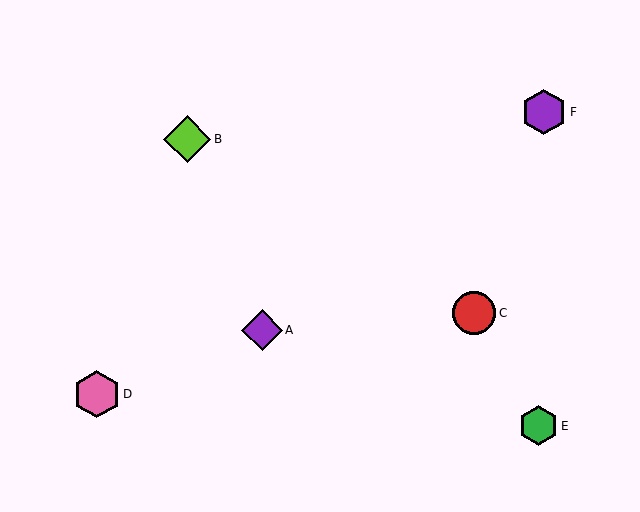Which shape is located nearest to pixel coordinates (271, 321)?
The purple diamond (labeled A) at (262, 330) is nearest to that location.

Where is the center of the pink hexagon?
The center of the pink hexagon is at (97, 394).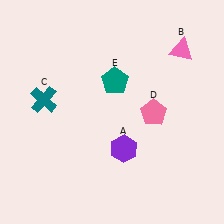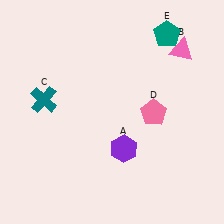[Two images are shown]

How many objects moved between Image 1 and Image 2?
1 object moved between the two images.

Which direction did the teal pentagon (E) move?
The teal pentagon (E) moved right.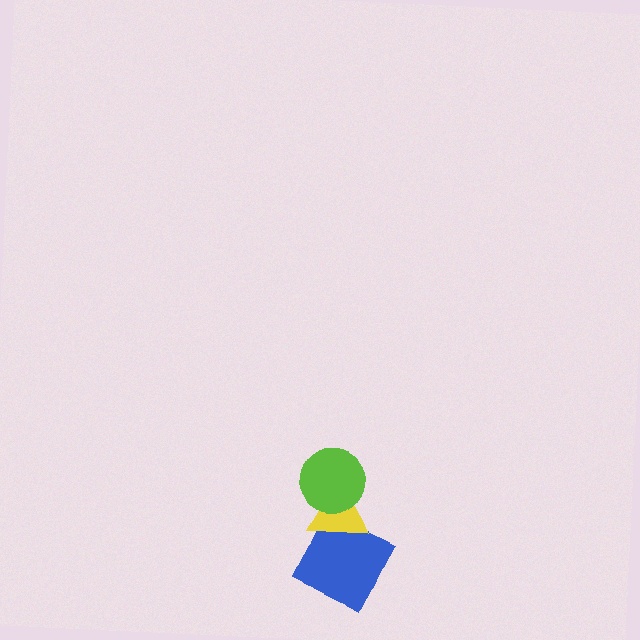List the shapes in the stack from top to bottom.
From top to bottom: the lime circle, the yellow triangle, the blue square.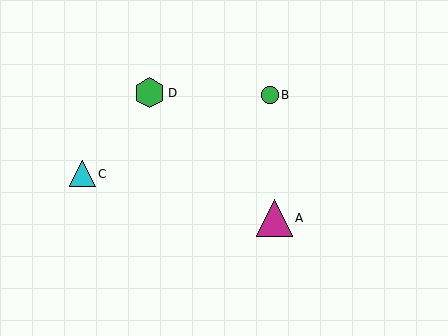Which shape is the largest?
The magenta triangle (labeled A) is the largest.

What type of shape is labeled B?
Shape B is a green circle.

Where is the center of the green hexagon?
The center of the green hexagon is at (150, 93).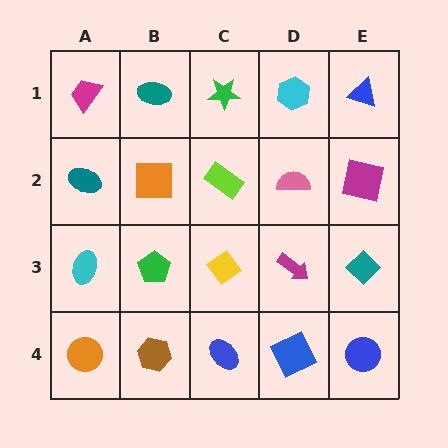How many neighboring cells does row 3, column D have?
4.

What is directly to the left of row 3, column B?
A cyan ellipse.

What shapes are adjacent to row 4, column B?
A green pentagon (row 3, column B), an orange circle (row 4, column A), a blue ellipse (row 4, column C).